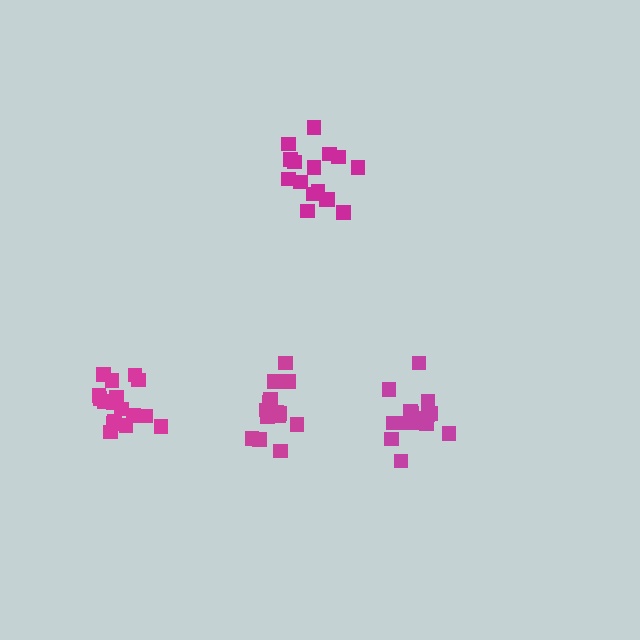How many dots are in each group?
Group 1: 16 dots, Group 2: 16 dots, Group 3: 15 dots, Group 4: 18 dots (65 total).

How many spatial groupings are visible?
There are 4 spatial groupings.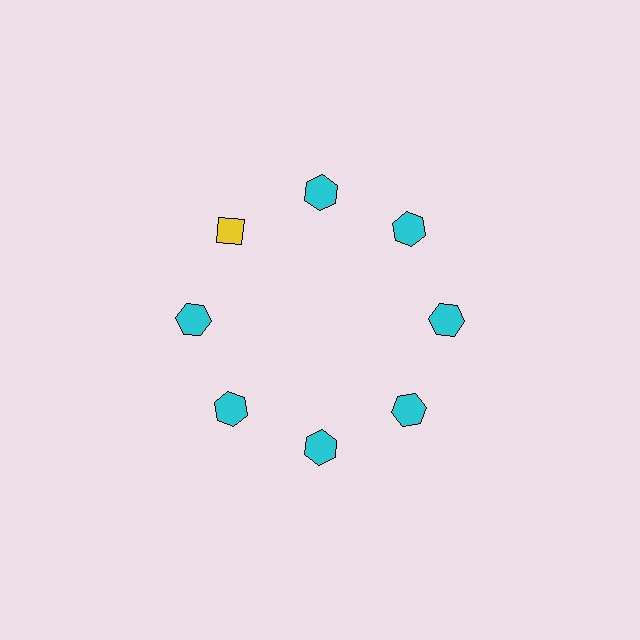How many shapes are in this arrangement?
There are 8 shapes arranged in a ring pattern.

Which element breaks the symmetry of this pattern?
The yellow diamond at roughly the 10 o'clock position breaks the symmetry. All other shapes are cyan hexagons.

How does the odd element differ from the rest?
It differs in both color (yellow instead of cyan) and shape (diamond instead of hexagon).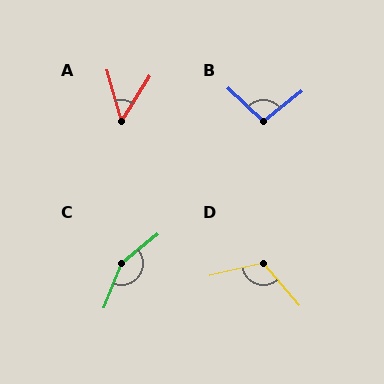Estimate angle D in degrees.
Approximately 118 degrees.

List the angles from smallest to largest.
A (48°), B (99°), D (118°), C (150°).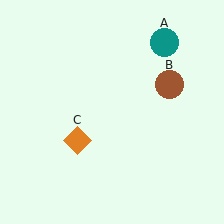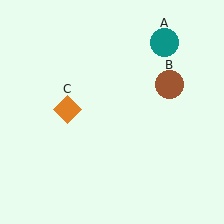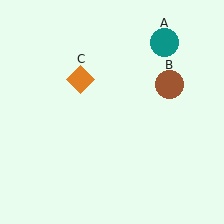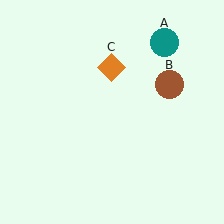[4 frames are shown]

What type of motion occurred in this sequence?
The orange diamond (object C) rotated clockwise around the center of the scene.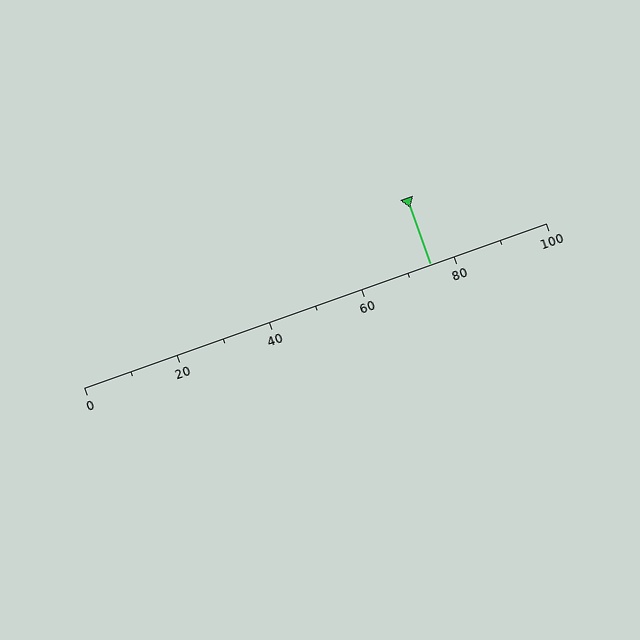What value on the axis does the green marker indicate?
The marker indicates approximately 75.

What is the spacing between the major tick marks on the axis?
The major ticks are spaced 20 apart.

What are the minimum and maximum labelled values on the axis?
The axis runs from 0 to 100.